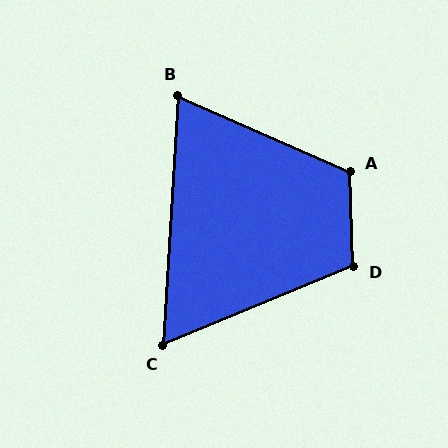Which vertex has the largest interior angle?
A, at approximately 116 degrees.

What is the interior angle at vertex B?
Approximately 70 degrees (acute).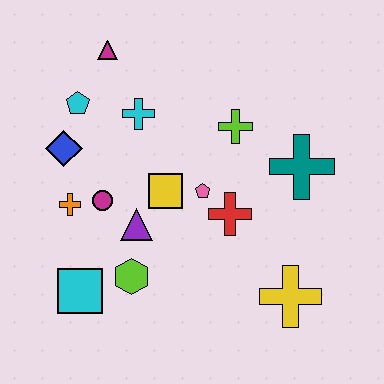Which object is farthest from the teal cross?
The cyan square is farthest from the teal cross.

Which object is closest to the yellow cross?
The red cross is closest to the yellow cross.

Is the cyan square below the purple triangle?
Yes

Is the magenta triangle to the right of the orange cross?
Yes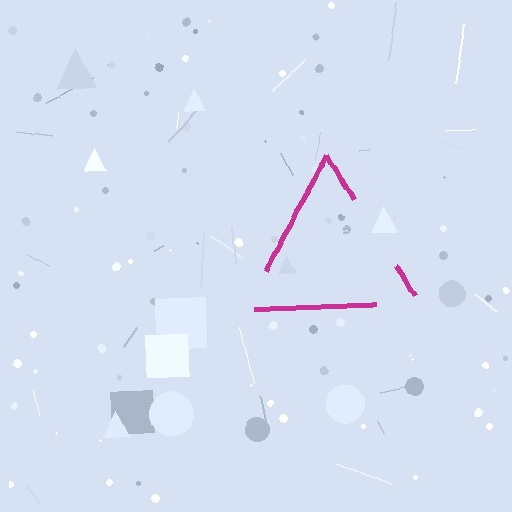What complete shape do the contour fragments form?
The contour fragments form a triangle.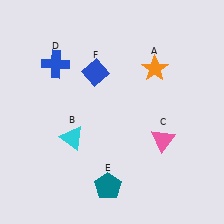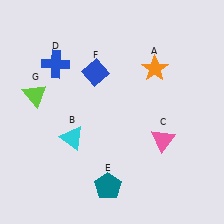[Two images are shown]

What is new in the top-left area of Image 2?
A lime triangle (G) was added in the top-left area of Image 2.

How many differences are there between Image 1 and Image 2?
There is 1 difference between the two images.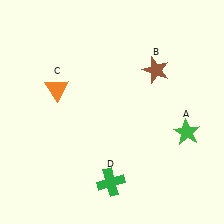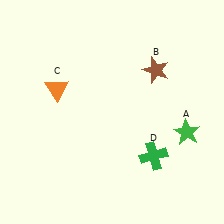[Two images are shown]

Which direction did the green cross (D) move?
The green cross (D) moved right.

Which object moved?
The green cross (D) moved right.